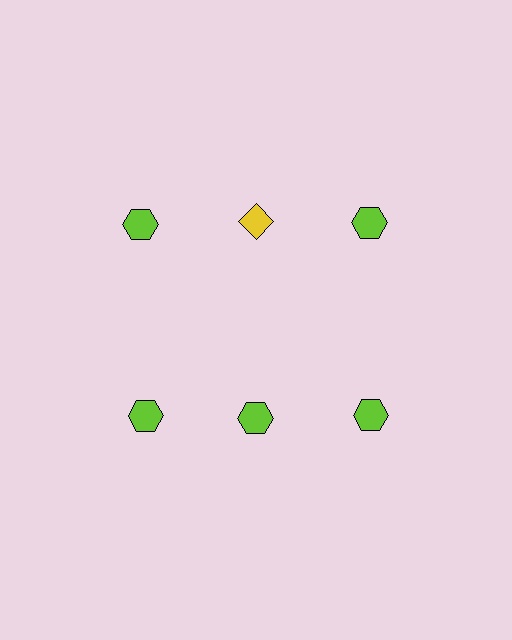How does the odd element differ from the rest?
It differs in both color (yellow instead of lime) and shape (diamond instead of hexagon).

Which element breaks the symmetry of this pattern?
The yellow diamond in the top row, second from left column breaks the symmetry. All other shapes are lime hexagons.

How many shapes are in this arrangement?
There are 6 shapes arranged in a grid pattern.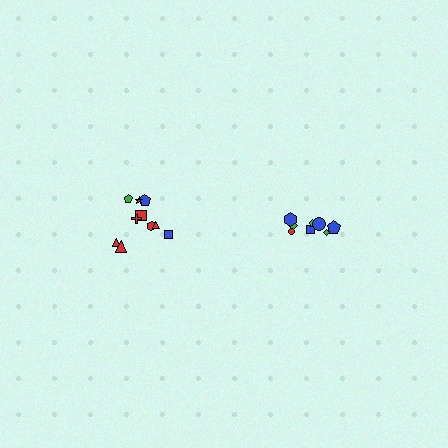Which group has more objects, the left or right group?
The left group.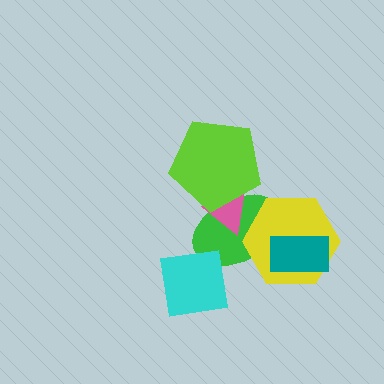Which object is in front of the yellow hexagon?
The teal rectangle is in front of the yellow hexagon.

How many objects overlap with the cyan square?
1 object overlaps with the cyan square.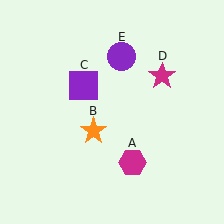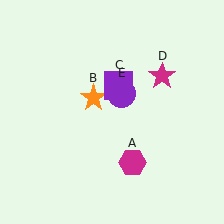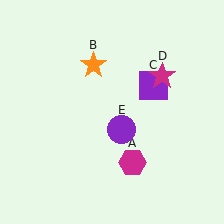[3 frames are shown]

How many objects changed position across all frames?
3 objects changed position: orange star (object B), purple square (object C), purple circle (object E).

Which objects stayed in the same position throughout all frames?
Magenta hexagon (object A) and magenta star (object D) remained stationary.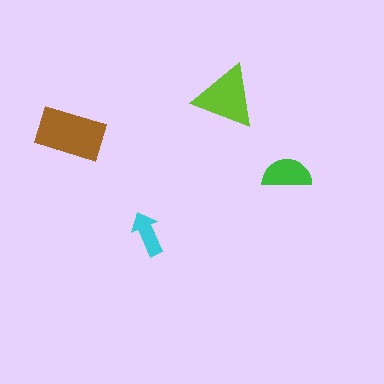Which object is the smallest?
The cyan arrow.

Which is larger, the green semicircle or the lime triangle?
The lime triangle.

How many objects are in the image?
There are 4 objects in the image.